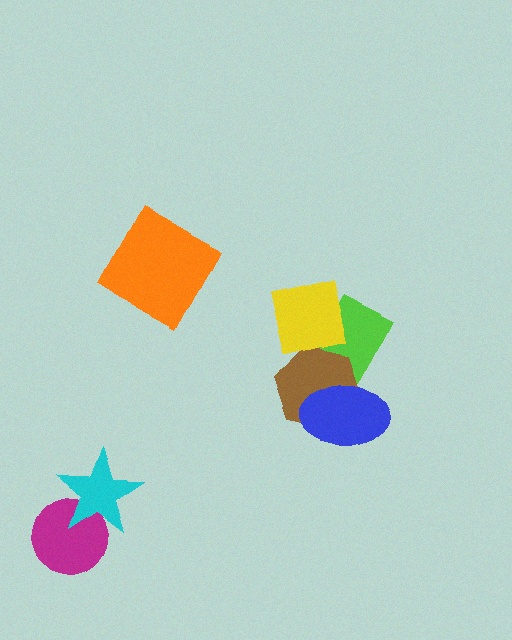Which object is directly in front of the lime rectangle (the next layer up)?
The brown hexagon is directly in front of the lime rectangle.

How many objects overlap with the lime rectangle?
3 objects overlap with the lime rectangle.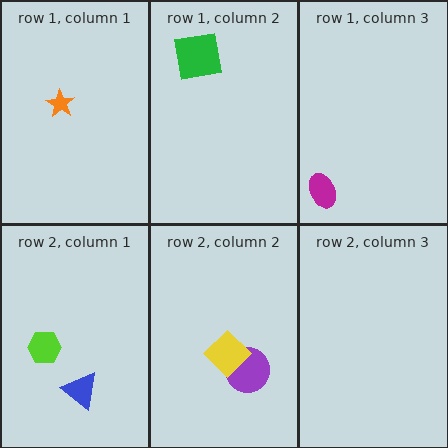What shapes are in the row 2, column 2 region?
The purple circle, the yellow diamond.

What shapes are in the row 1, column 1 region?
The orange star.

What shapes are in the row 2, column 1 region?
The lime hexagon, the blue triangle.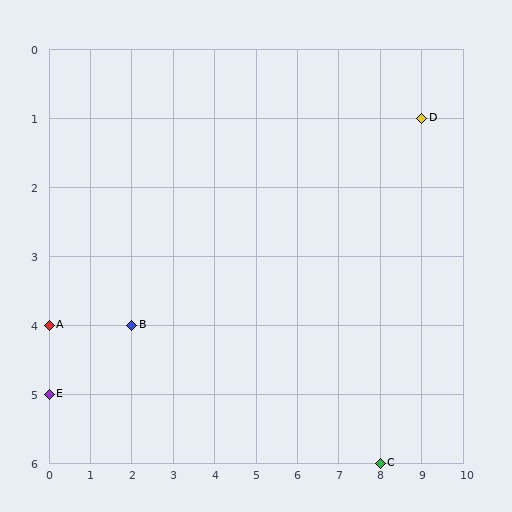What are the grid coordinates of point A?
Point A is at grid coordinates (0, 4).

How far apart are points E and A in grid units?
Points E and A are 1 row apart.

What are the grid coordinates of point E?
Point E is at grid coordinates (0, 5).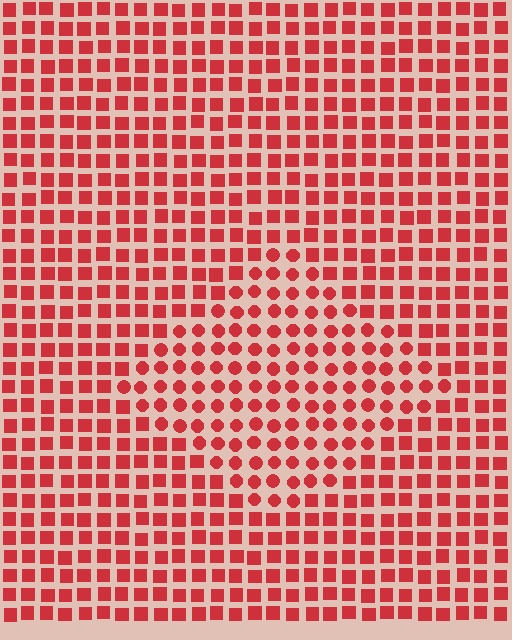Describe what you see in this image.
The image is filled with small red elements arranged in a uniform grid. A diamond-shaped region contains circles, while the surrounding area contains squares. The boundary is defined purely by the change in element shape.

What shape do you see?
I see a diamond.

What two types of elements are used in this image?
The image uses circles inside the diamond region and squares outside it.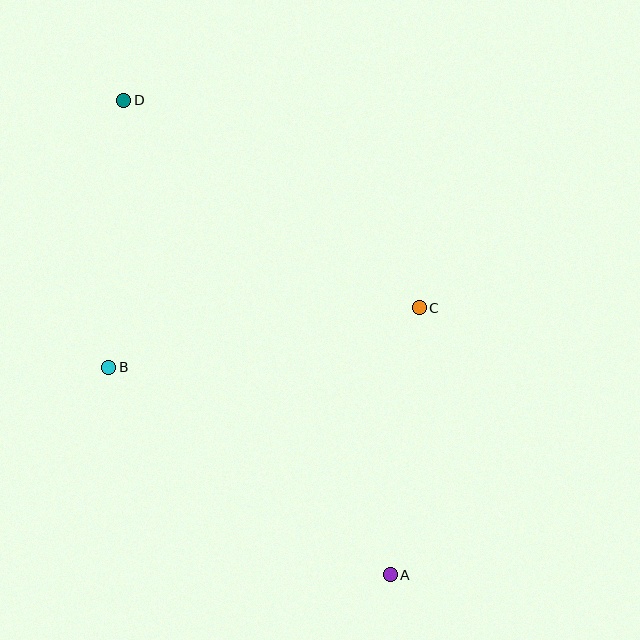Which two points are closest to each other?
Points B and D are closest to each other.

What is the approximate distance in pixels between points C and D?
The distance between C and D is approximately 361 pixels.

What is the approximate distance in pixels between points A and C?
The distance between A and C is approximately 268 pixels.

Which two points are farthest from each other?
Points A and D are farthest from each other.